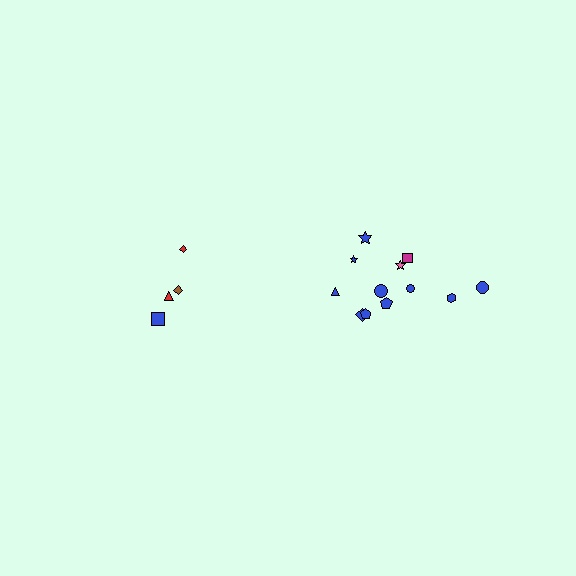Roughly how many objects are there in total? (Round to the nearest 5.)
Roughly 15 objects in total.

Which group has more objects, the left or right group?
The right group.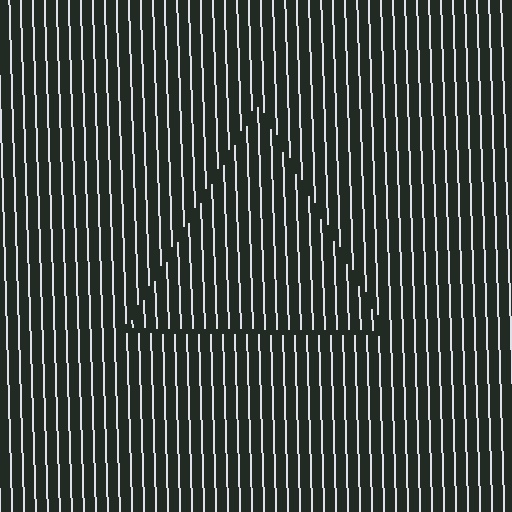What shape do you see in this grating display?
An illusory triangle. The interior of the shape contains the same grating, shifted by half a period — the contour is defined by the phase discontinuity where line-ends from the inner and outer gratings abut.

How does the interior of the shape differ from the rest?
The interior of the shape contains the same grating, shifted by half a period — the contour is defined by the phase discontinuity where line-ends from the inner and outer gratings abut.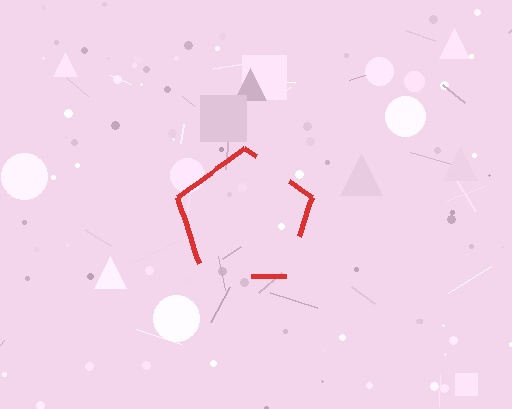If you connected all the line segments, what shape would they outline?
They would outline a pentagon.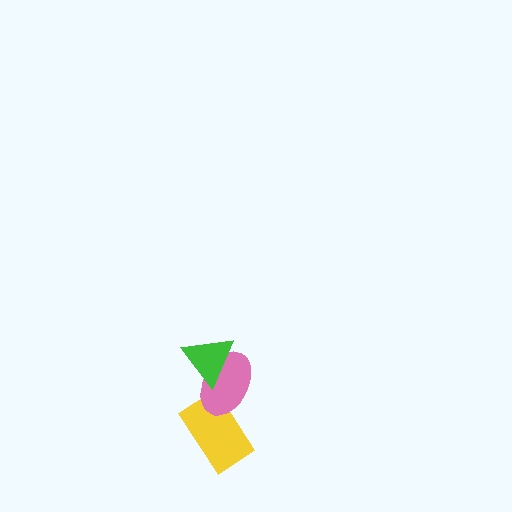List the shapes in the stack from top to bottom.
From top to bottom: the green triangle, the pink ellipse, the yellow rectangle.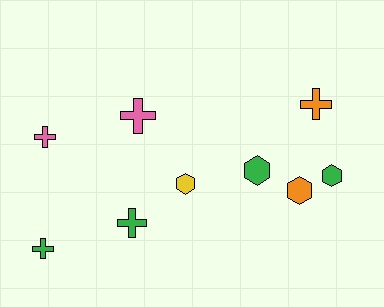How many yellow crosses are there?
There are no yellow crosses.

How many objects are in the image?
There are 9 objects.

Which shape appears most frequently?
Cross, with 5 objects.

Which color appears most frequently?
Green, with 4 objects.